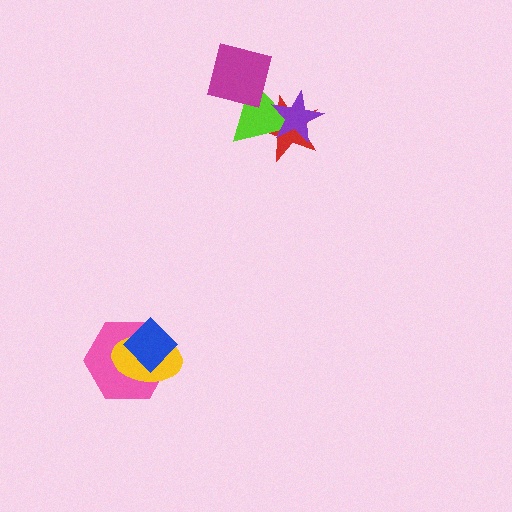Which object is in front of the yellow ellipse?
The blue diamond is in front of the yellow ellipse.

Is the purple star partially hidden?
No, no other shape covers it.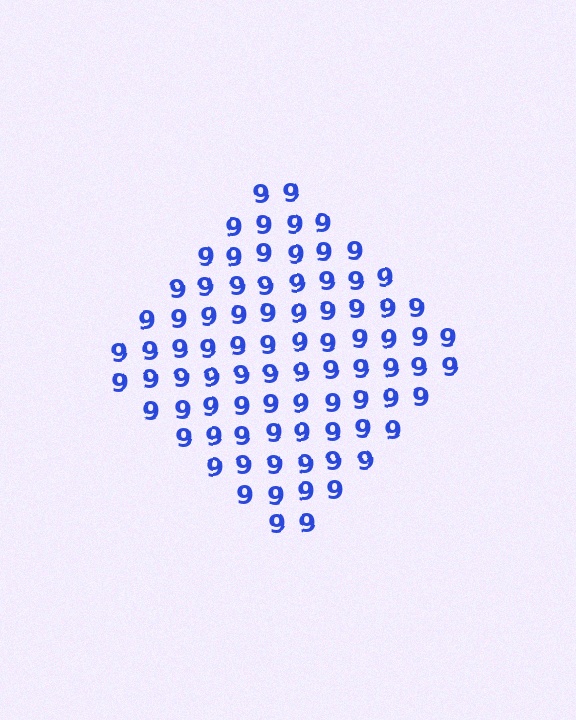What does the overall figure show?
The overall figure shows a diamond.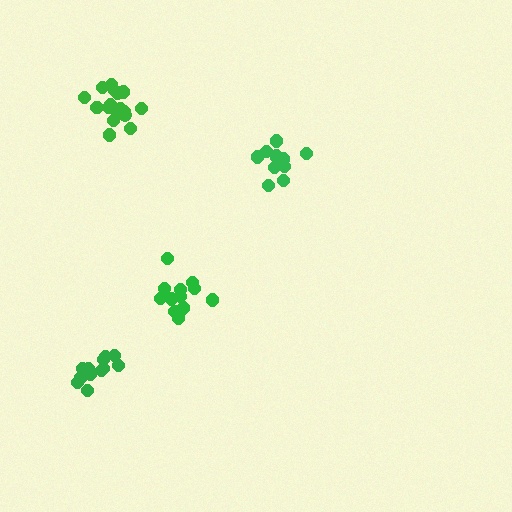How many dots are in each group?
Group 1: 17 dots, Group 2: 13 dots, Group 3: 13 dots, Group 4: 12 dots (55 total).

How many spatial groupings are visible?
There are 4 spatial groupings.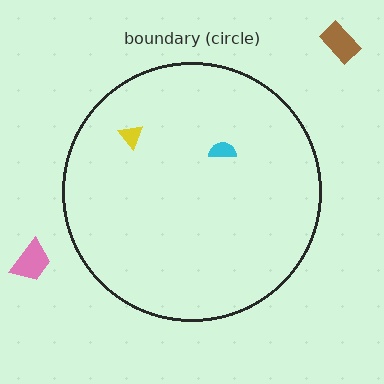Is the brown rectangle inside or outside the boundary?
Outside.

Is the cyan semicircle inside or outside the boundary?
Inside.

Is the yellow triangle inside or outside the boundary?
Inside.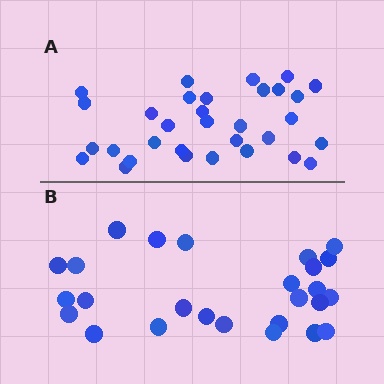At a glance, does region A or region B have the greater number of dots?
Region A (the top region) has more dots.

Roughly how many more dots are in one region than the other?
Region A has about 6 more dots than region B.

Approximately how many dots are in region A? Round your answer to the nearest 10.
About 30 dots. (The exact count is 32, which rounds to 30.)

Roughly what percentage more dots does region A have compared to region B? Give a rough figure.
About 25% more.